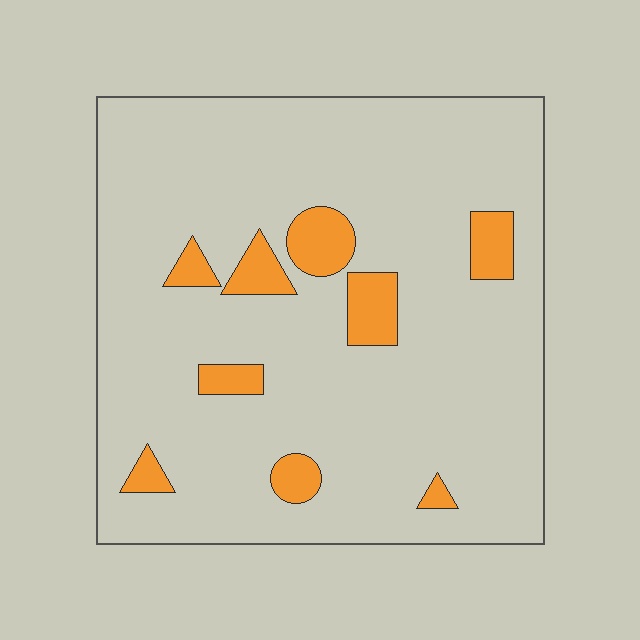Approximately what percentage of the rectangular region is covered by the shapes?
Approximately 10%.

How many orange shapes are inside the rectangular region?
9.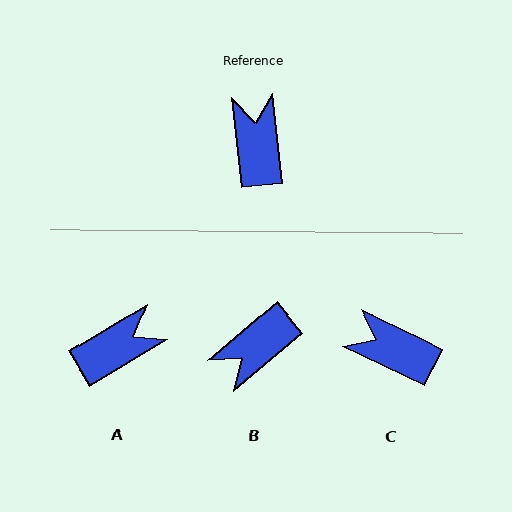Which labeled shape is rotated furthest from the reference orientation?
B, about 124 degrees away.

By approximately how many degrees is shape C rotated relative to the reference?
Approximately 58 degrees counter-clockwise.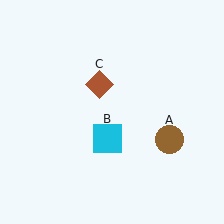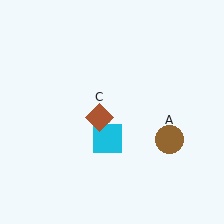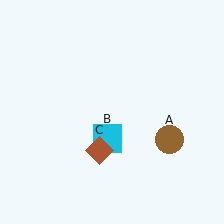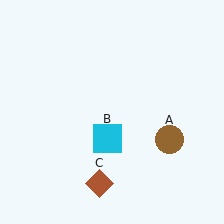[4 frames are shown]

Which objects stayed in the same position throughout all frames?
Brown circle (object A) and cyan square (object B) remained stationary.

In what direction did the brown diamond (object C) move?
The brown diamond (object C) moved down.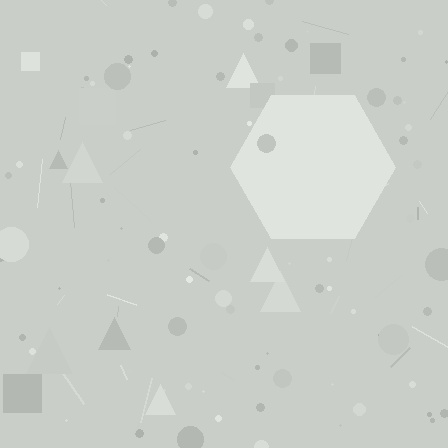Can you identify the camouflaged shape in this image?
The camouflaged shape is a hexagon.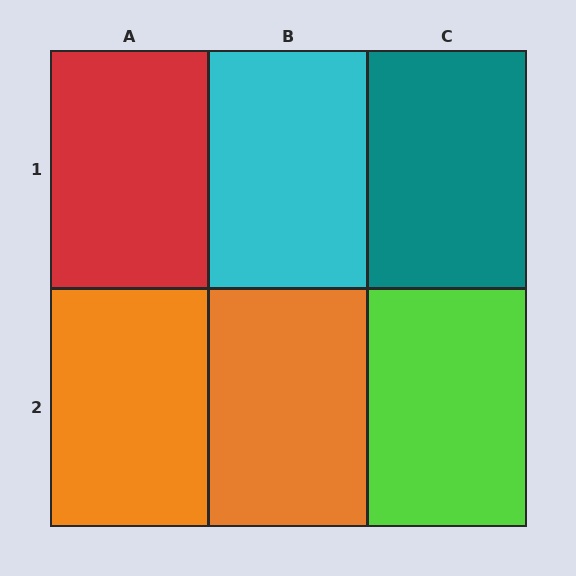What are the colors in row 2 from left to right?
Orange, orange, lime.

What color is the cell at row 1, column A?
Red.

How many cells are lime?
1 cell is lime.